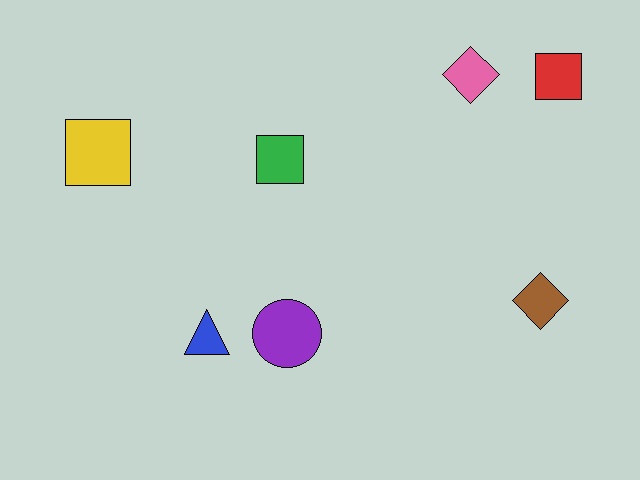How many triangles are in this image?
There is 1 triangle.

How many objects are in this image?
There are 7 objects.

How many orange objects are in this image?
There are no orange objects.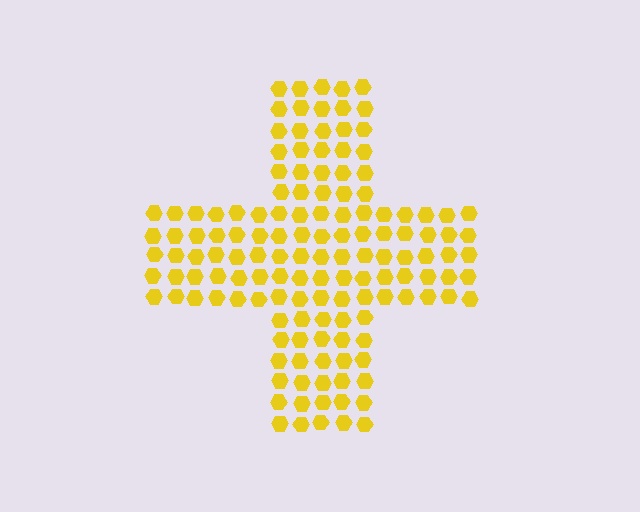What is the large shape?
The large shape is a cross.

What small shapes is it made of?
It is made of small hexagons.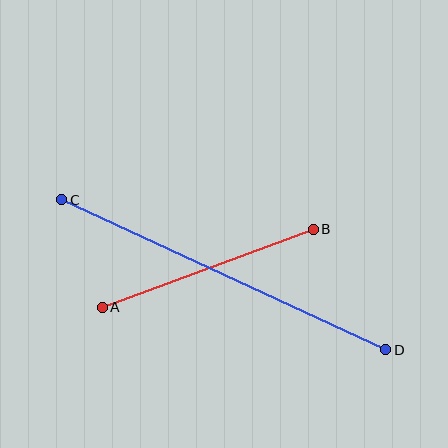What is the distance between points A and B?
The distance is approximately 225 pixels.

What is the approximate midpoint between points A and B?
The midpoint is at approximately (208, 268) pixels.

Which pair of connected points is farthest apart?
Points C and D are farthest apart.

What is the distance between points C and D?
The distance is approximately 357 pixels.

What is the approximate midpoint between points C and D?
The midpoint is at approximately (224, 275) pixels.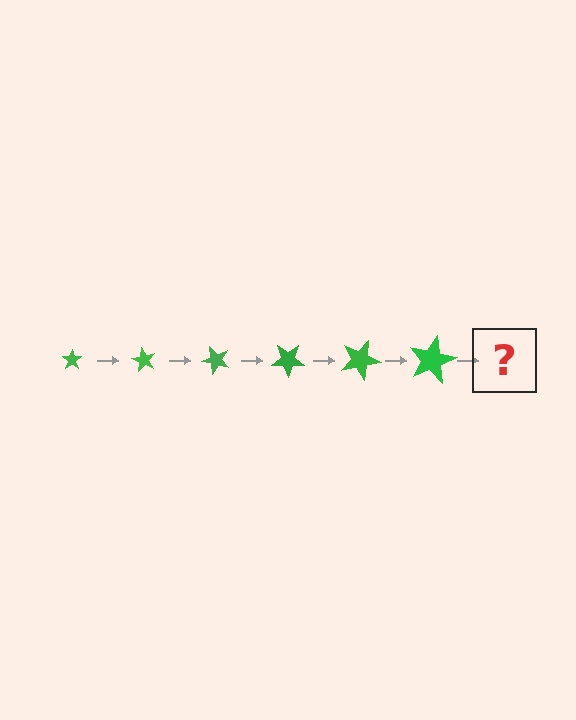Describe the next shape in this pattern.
It should be a star, larger than the previous one and rotated 360 degrees from the start.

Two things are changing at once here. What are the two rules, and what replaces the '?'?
The two rules are that the star grows larger each step and it rotates 60 degrees each step. The '?' should be a star, larger than the previous one and rotated 360 degrees from the start.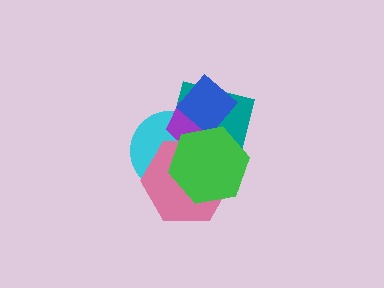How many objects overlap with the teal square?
5 objects overlap with the teal square.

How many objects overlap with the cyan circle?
5 objects overlap with the cyan circle.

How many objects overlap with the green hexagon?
5 objects overlap with the green hexagon.